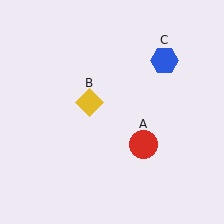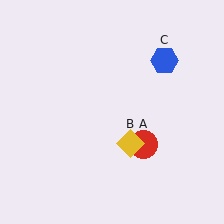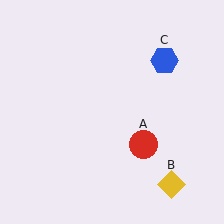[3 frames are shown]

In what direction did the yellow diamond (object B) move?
The yellow diamond (object B) moved down and to the right.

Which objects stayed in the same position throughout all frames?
Red circle (object A) and blue hexagon (object C) remained stationary.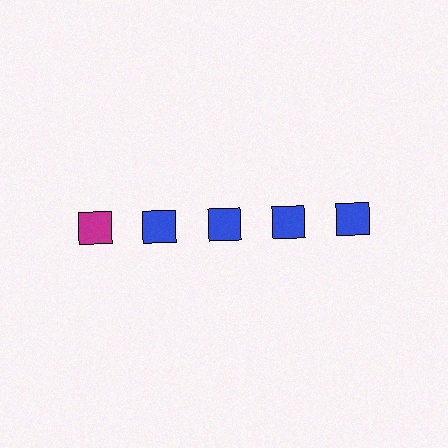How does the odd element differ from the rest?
It has a different color: magenta instead of blue.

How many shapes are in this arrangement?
There are 5 shapes arranged in a grid pattern.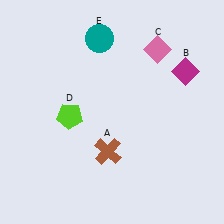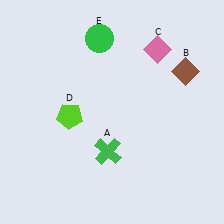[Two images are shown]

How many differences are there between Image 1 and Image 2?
There are 3 differences between the two images.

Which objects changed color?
A changed from brown to green. B changed from magenta to brown. E changed from teal to green.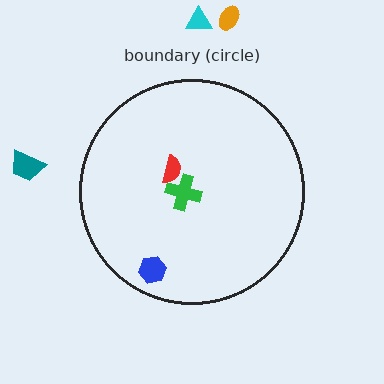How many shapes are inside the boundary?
3 inside, 3 outside.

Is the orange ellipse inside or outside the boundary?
Outside.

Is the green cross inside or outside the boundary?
Inside.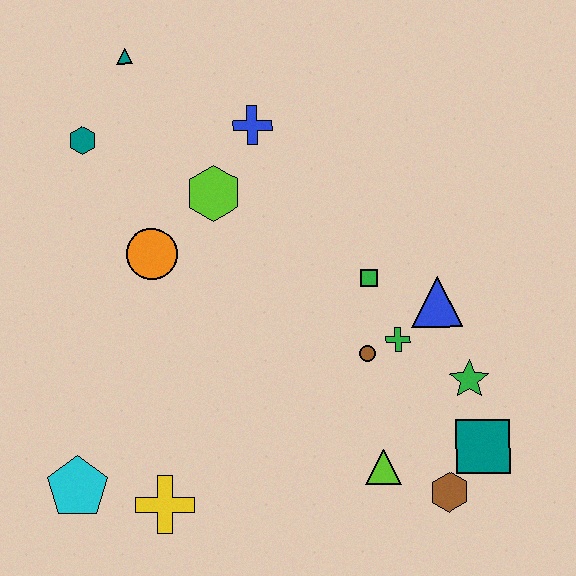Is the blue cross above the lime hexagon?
Yes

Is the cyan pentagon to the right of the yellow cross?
No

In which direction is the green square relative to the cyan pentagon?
The green square is to the right of the cyan pentagon.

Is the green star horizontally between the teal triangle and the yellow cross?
No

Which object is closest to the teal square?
The brown hexagon is closest to the teal square.